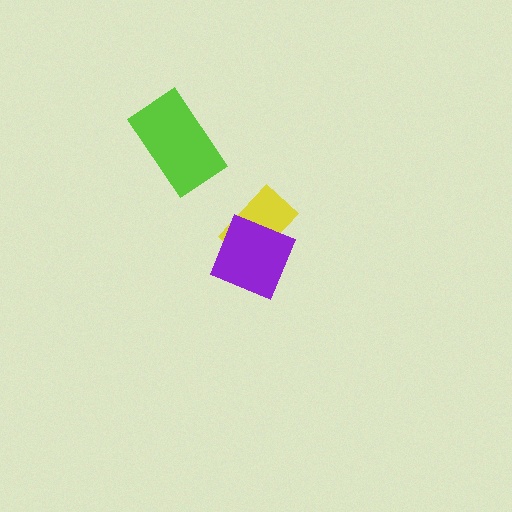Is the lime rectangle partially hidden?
No, no other shape covers it.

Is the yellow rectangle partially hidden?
Yes, it is partially covered by another shape.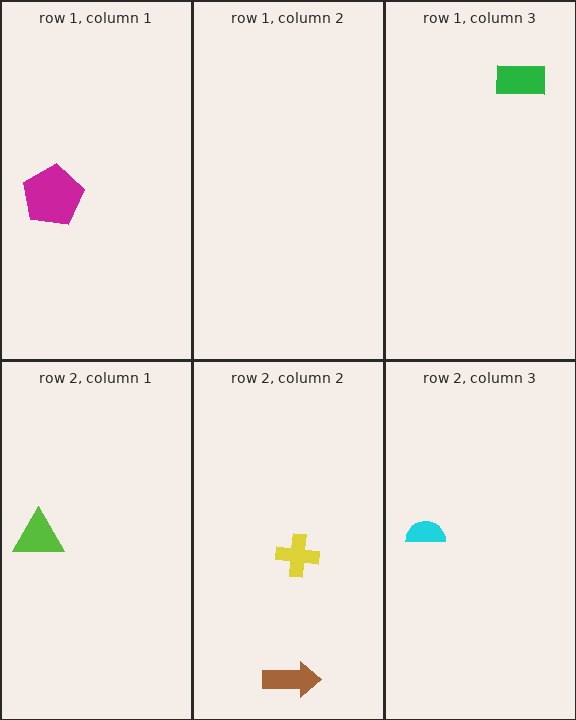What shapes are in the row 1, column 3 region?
The green rectangle.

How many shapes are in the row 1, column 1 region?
1.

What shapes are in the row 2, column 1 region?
The lime triangle.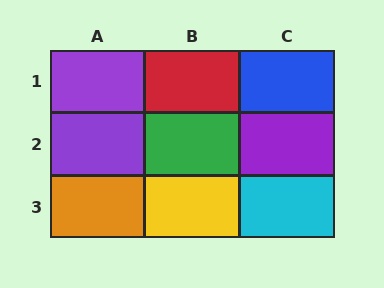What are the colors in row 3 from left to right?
Orange, yellow, cyan.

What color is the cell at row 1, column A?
Purple.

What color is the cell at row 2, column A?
Purple.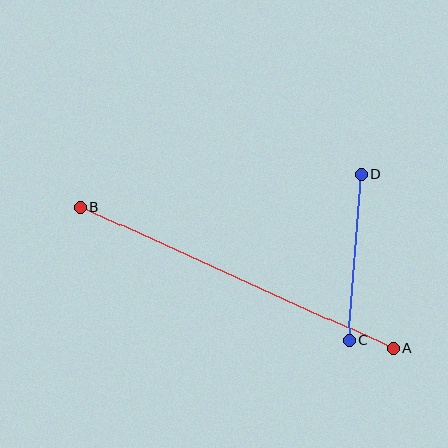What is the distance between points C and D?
The distance is approximately 167 pixels.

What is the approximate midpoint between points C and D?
The midpoint is at approximately (355, 257) pixels.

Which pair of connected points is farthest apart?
Points A and B are farthest apart.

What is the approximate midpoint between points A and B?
The midpoint is at approximately (237, 278) pixels.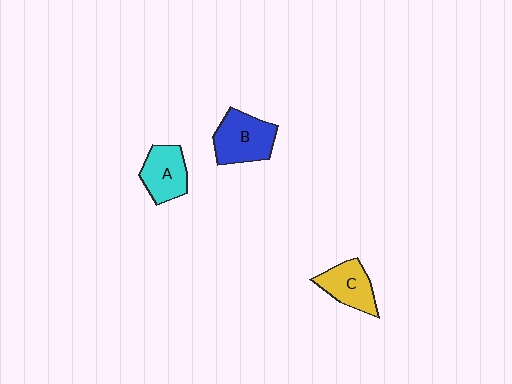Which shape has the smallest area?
Shape C (yellow).